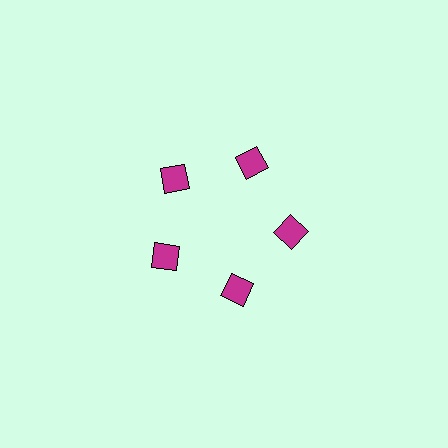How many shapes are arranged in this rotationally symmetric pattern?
There are 5 shapes, arranged in 5 groups of 1.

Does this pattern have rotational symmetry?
Yes, this pattern has 5-fold rotational symmetry. It looks the same after rotating 72 degrees around the center.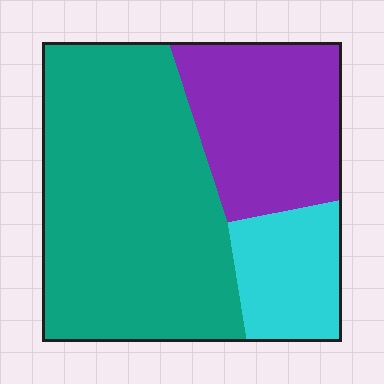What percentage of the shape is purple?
Purple covers around 25% of the shape.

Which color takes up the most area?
Teal, at roughly 55%.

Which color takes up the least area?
Cyan, at roughly 15%.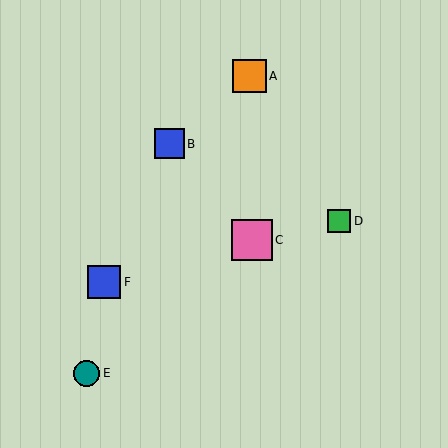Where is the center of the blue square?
The center of the blue square is at (104, 282).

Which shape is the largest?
The pink square (labeled C) is the largest.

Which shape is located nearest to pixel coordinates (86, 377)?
The teal circle (labeled E) at (87, 373) is nearest to that location.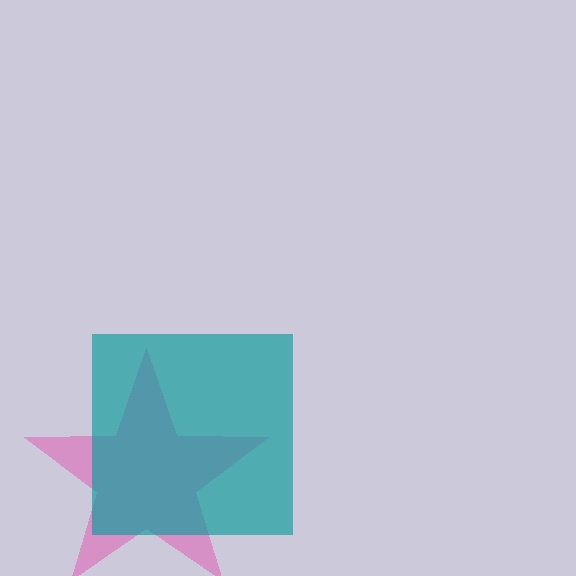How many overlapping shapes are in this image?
There are 2 overlapping shapes in the image.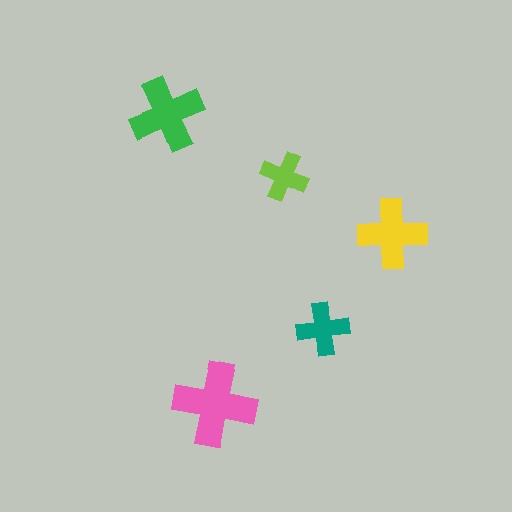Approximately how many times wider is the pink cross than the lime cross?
About 1.5 times wider.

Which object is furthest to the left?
The green cross is leftmost.